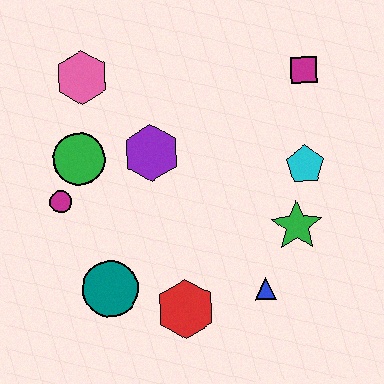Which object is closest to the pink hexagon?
The green circle is closest to the pink hexagon.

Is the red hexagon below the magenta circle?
Yes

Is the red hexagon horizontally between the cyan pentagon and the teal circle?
Yes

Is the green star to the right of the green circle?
Yes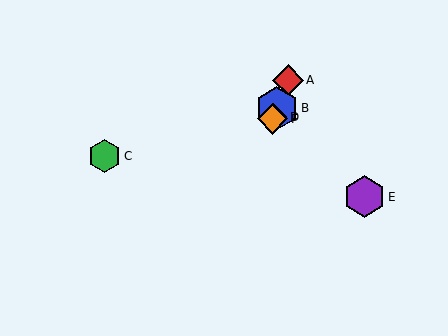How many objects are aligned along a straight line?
4 objects (A, B, D, F) are aligned along a straight line.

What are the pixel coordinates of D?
Object D is at (273, 117).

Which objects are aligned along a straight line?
Objects A, B, D, F are aligned along a straight line.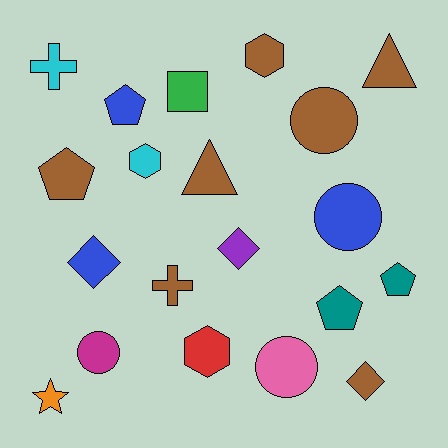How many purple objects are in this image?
There is 1 purple object.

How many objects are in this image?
There are 20 objects.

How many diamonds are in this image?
There are 3 diamonds.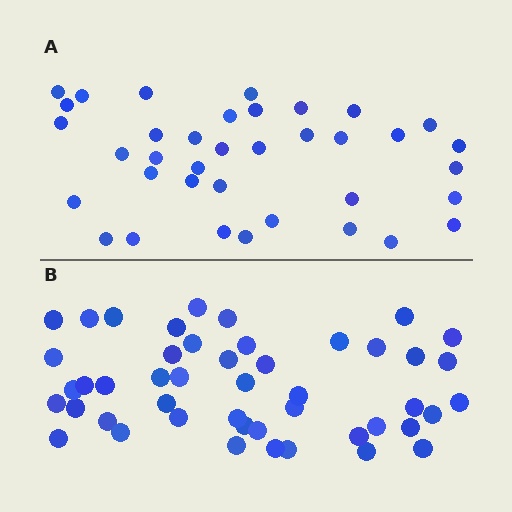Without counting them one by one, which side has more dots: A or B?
Region B (the bottom region) has more dots.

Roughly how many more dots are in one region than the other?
Region B has roughly 10 or so more dots than region A.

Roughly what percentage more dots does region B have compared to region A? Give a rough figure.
About 25% more.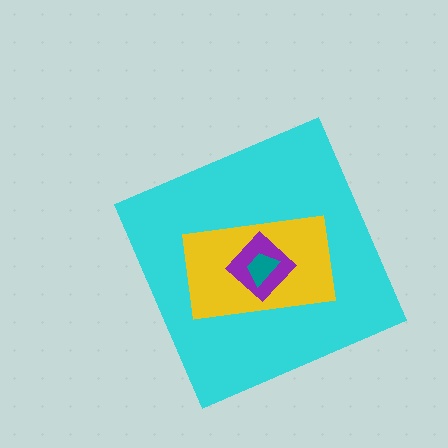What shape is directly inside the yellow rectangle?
The purple diamond.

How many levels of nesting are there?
4.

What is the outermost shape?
The cyan diamond.